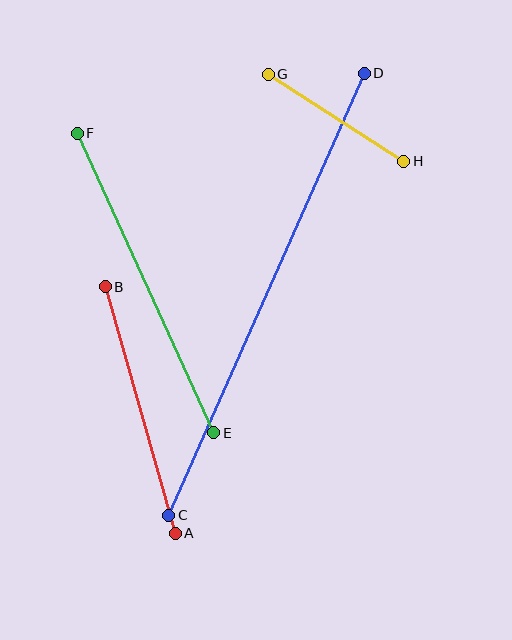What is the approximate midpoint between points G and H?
The midpoint is at approximately (336, 118) pixels.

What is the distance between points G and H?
The distance is approximately 161 pixels.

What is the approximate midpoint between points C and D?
The midpoint is at approximately (267, 294) pixels.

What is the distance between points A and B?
The distance is approximately 256 pixels.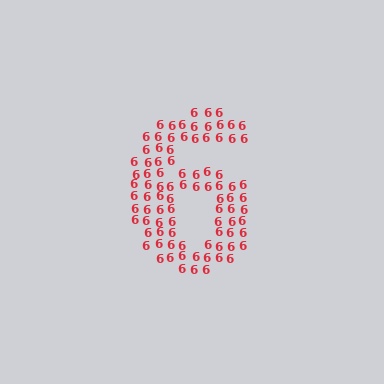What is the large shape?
The large shape is the digit 6.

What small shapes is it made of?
It is made of small digit 6's.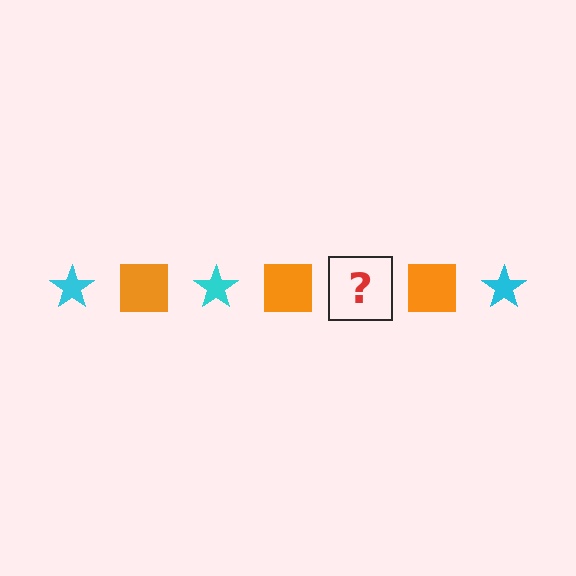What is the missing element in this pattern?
The missing element is a cyan star.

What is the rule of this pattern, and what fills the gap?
The rule is that the pattern alternates between cyan star and orange square. The gap should be filled with a cyan star.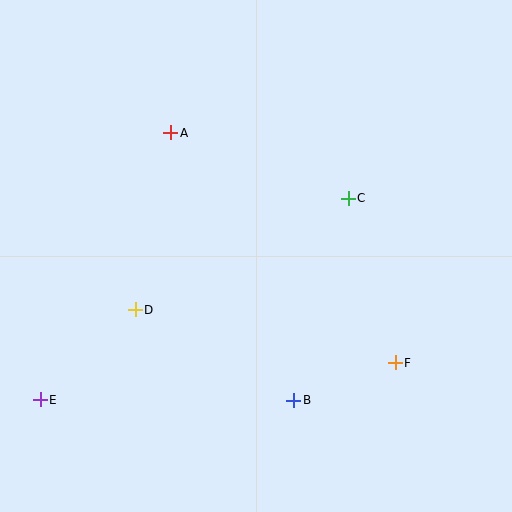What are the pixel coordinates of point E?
Point E is at (40, 400).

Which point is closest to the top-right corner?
Point C is closest to the top-right corner.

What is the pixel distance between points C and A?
The distance between C and A is 189 pixels.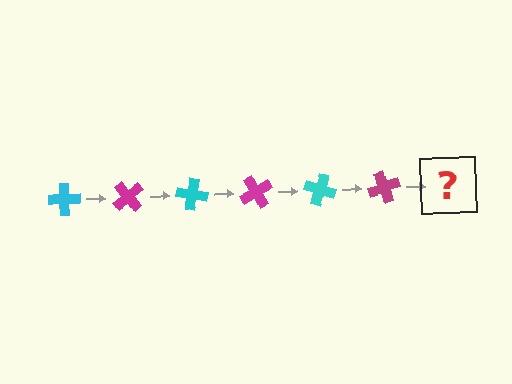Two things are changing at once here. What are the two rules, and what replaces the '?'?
The two rules are that it rotates 50 degrees each step and the color cycles through cyan and magenta. The '?' should be a cyan cross, rotated 300 degrees from the start.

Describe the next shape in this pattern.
It should be a cyan cross, rotated 300 degrees from the start.